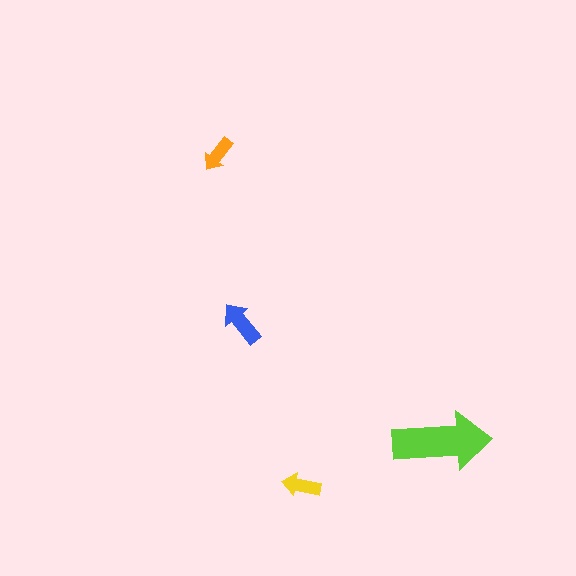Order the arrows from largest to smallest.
the lime one, the blue one, the yellow one, the orange one.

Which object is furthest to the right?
The lime arrow is rightmost.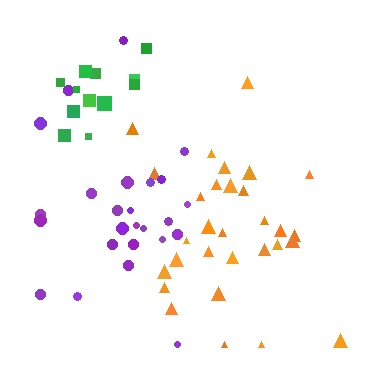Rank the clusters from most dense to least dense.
green, orange, purple.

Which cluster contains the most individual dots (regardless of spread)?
Orange (30).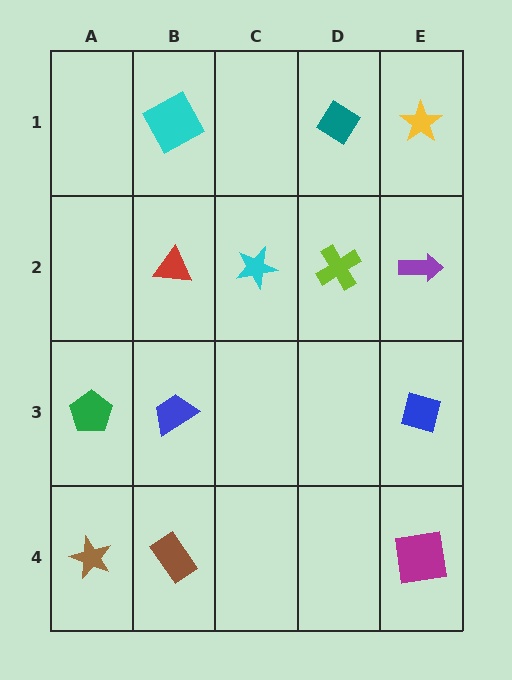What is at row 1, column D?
A teal diamond.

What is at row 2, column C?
A cyan star.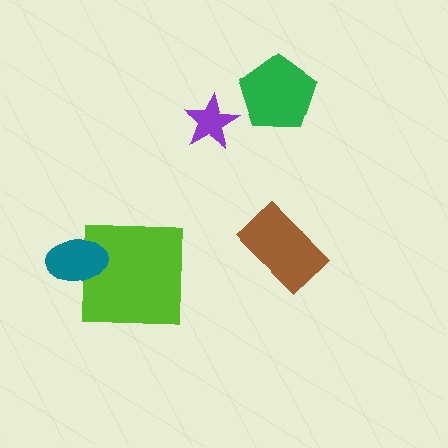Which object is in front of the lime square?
The teal ellipse is in front of the lime square.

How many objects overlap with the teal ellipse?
1 object overlaps with the teal ellipse.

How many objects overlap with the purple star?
0 objects overlap with the purple star.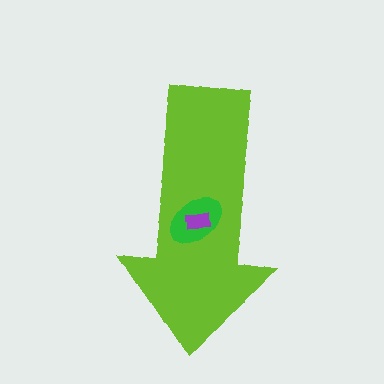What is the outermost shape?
The lime arrow.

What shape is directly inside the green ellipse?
The purple rectangle.